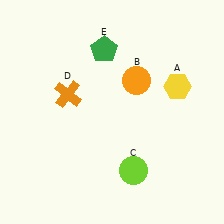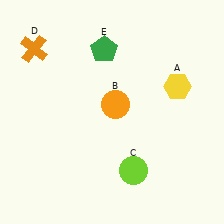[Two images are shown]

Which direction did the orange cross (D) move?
The orange cross (D) moved up.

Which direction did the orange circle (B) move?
The orange circle (B) moved down.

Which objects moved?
The objects that moved are: the orange circle (B), the orange cross (D).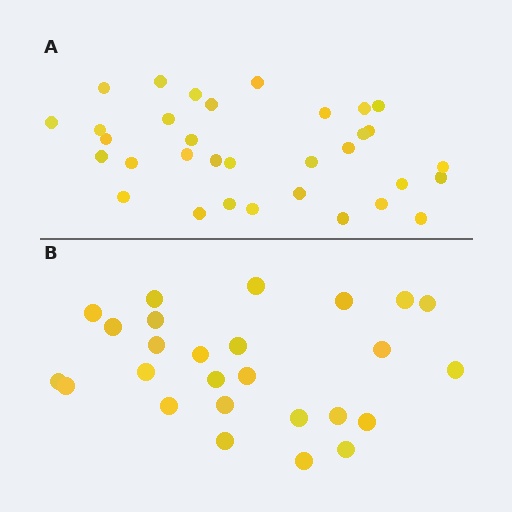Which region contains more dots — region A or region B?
Region A (the top region) has more dots.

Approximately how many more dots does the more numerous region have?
Region A has roughly 8 or so more dots than region B.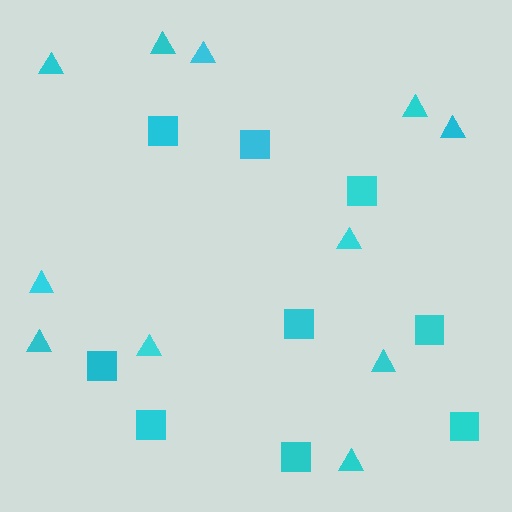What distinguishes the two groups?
There are 2 groups: one group of squares (9) and one group of triangles (11).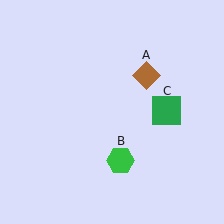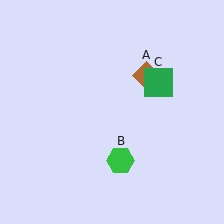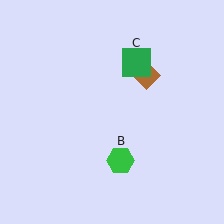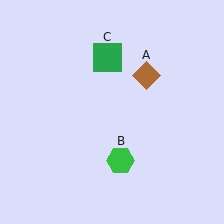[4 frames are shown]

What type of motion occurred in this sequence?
The green square (object C) rotated counterclockwise around the center of the scene.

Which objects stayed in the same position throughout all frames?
Brown diamond (object A) and green hexagon (object B) remained stationary.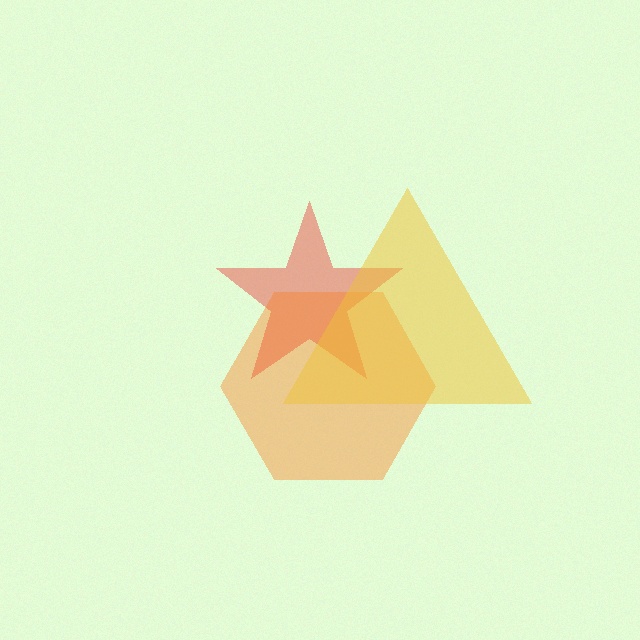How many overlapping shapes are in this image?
There are 3 overlapping shapes in the image.